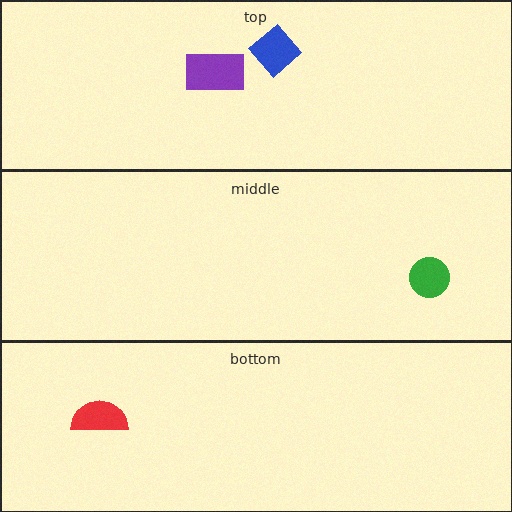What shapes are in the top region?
The blue diamond, the purple rectangle.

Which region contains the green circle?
The middle region.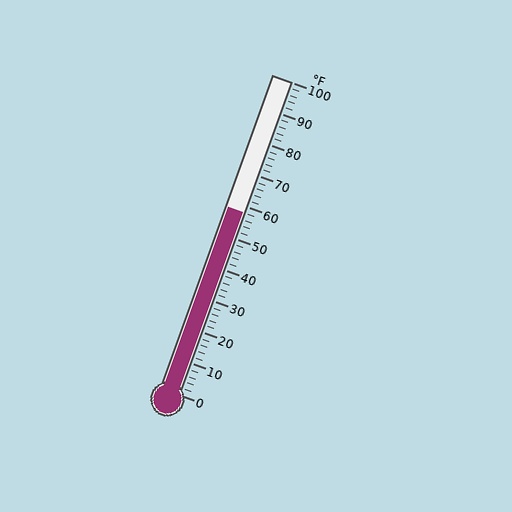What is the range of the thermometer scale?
The thermometer scale ranges from 0°F to 100°F.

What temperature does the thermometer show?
The thermometer shows approximately 58°F.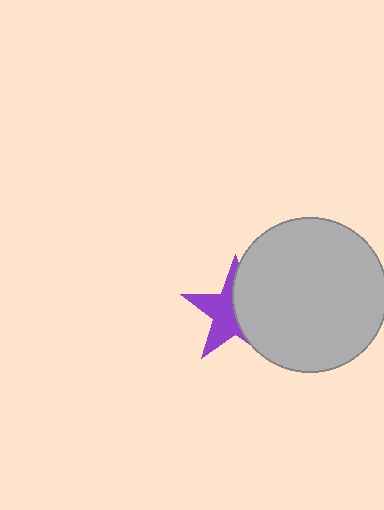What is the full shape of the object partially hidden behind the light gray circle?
The partially hidden object is a purple star.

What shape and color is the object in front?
The object in front is a light gray circle.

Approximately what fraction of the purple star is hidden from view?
Roughly 50% of the purple star is hidden behind the light gray circle.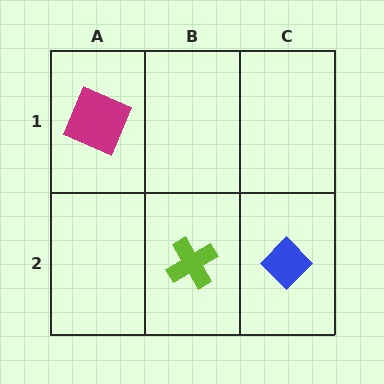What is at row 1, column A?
A magenta square.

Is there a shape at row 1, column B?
No, that cell is empty.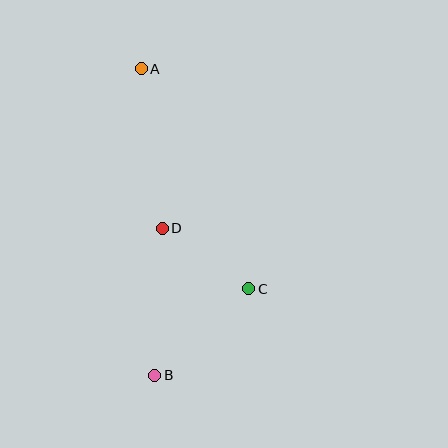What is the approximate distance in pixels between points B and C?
The distance between B and C is approximately 128 pixels.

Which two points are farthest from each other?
Points A and B are farthest from each other.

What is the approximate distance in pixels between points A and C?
The distance between A and C is approximately 245 pixels.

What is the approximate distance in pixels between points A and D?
The distance between A and D is approximately 161 pixels.